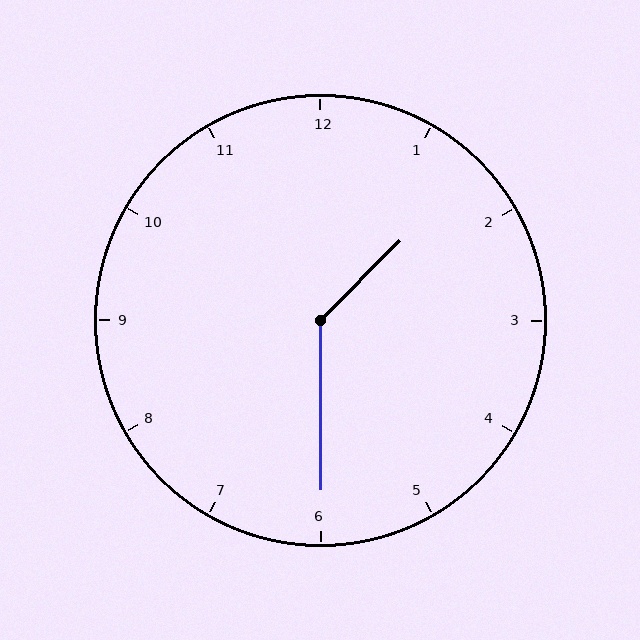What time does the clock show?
1:30.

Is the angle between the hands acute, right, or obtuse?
It is obtuse.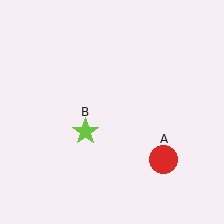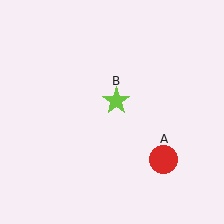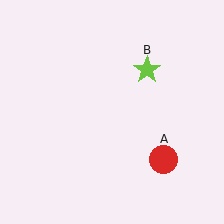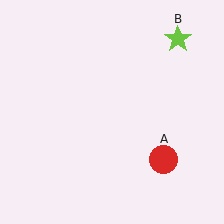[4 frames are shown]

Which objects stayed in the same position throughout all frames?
Red circle (object A) remained stationary.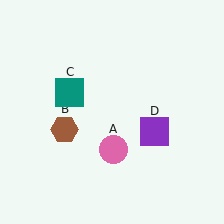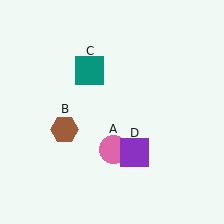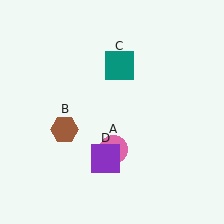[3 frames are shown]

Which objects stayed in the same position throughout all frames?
Pink circle (object A) and brown hexagon (object B) remained stationary.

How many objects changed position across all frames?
2 objects changed position: teal square (object C), purple square (object D).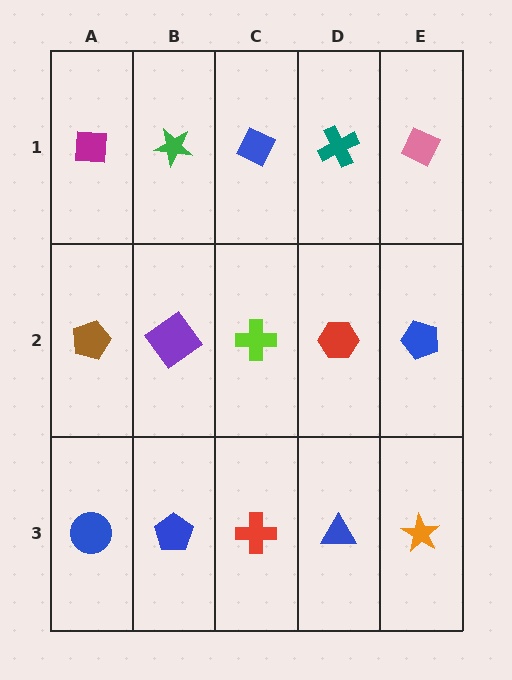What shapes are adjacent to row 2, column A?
A magenta square (row 1, column A), a blue circle (row 3, column A), a purple diamond (row 2, column B).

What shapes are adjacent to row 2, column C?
A blue diamond (row 1, column C), a red cross (row 3, column C), a purple diamond (row 2, column B), a red hexagon (row 2, column D).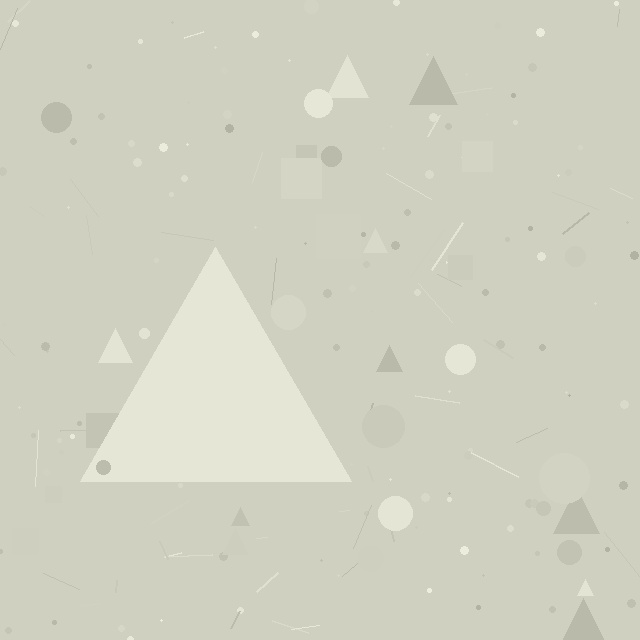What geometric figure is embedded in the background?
A triangle is embedded in the background.